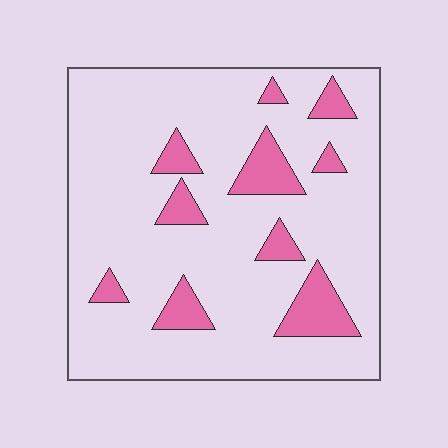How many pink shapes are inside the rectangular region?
10.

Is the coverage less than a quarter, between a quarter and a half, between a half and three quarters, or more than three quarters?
Less than a quarter.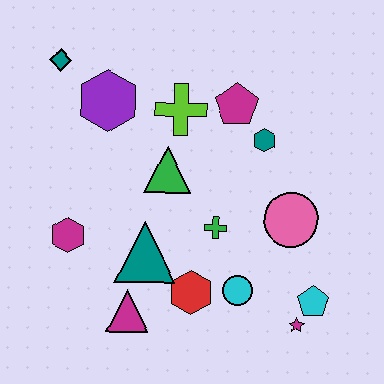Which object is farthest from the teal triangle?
The teal diamond is farthest from the teal triangle.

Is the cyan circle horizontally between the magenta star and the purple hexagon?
Yes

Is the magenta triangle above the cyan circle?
No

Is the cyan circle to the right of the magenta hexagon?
Yes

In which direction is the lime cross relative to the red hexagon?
The lime cross is above the red hexagon.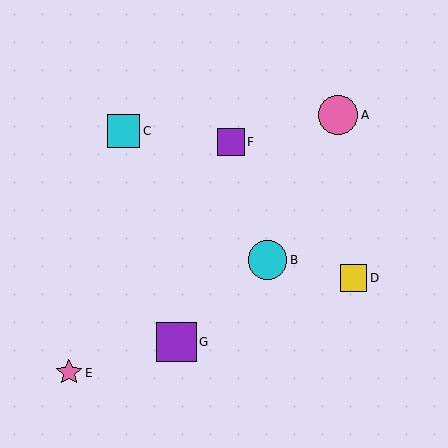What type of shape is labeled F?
Shape F is a purple square.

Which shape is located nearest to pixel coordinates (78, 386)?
The pink star (labeled E) at (69, 373) is nearest to that location.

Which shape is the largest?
The purple square (labeled G) is the largest.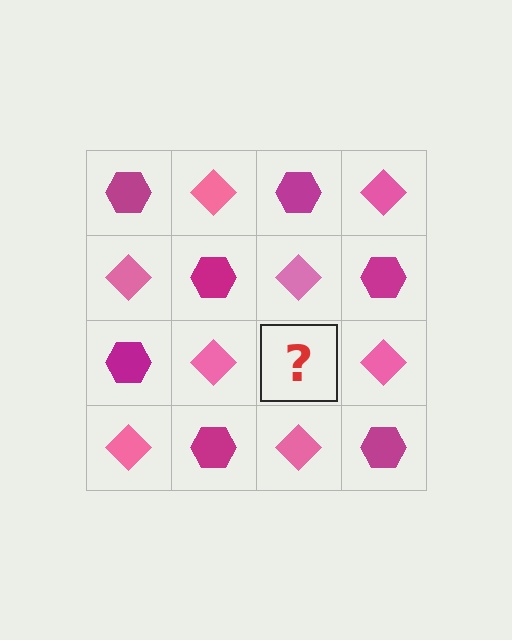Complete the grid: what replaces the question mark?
The question mark should be replaced with a magenta hexagon.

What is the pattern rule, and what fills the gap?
The rule is that it alternates magenta hexagon and pink diamond in a checkerboard pattern. The gap should be filled with a magenta hexagon.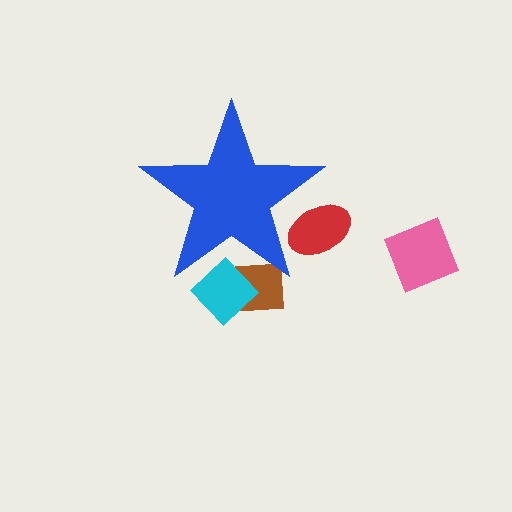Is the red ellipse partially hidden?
Yes, the red ellipse is partially hidden behind the blue star.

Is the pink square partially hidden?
No, the pink square is fully visible.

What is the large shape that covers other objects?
A blue star.